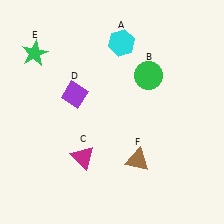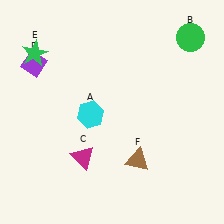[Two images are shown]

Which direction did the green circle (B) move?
The green circle (B) moved right.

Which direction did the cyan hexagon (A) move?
The cyan hexagon (A) moved down.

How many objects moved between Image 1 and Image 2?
3 objects moved between the two images.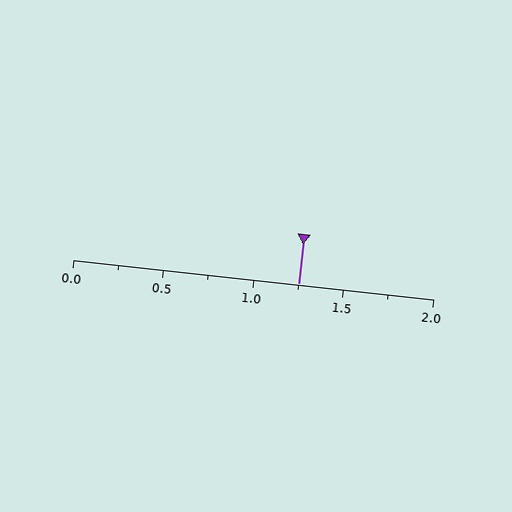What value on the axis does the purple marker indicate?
The marker indicates approximately 1.25.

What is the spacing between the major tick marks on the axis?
The major ticks are spaced 0.5 apart.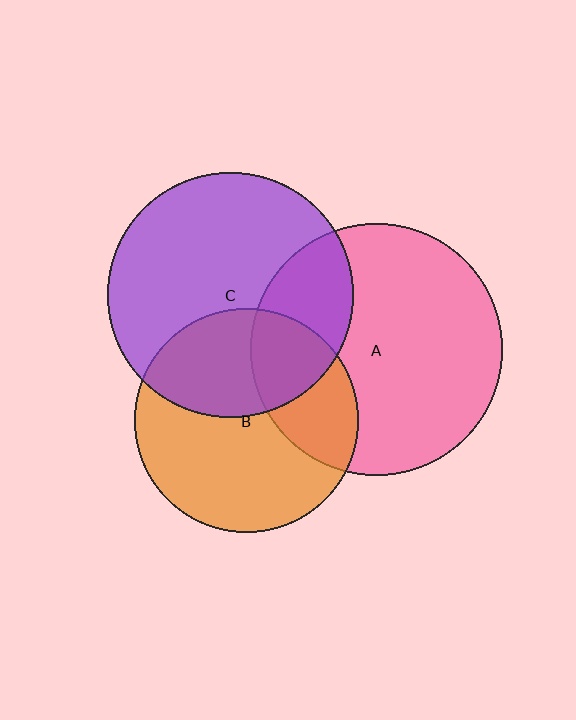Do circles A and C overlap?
Yes.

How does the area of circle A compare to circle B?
Approximately 1.3 times.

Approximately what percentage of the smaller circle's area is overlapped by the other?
Approximately 25%.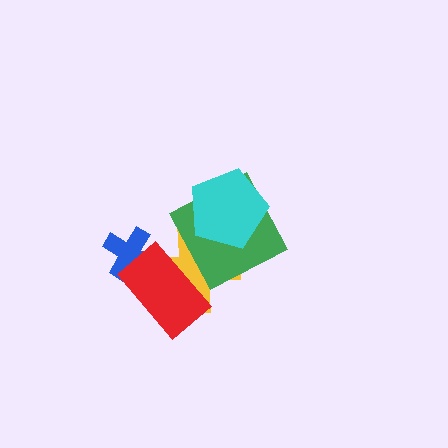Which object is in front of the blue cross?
The red rectangle is in front of the blue cross.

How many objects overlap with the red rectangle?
2 objects overlap with the red rectangle.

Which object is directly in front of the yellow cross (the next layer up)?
The green square is directly in front of the yellow cross.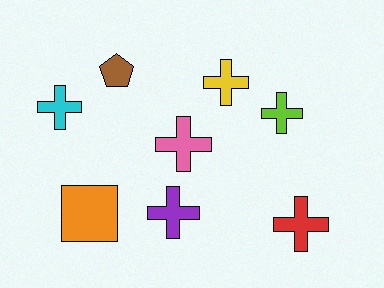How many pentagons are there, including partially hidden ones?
There is 1 pentagon.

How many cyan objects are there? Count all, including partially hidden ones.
There is 1 cyan object.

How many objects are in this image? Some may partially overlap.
There are 8 objects.